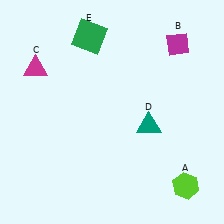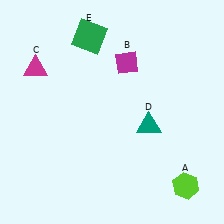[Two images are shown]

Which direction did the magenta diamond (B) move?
The magenta diamond (B) moved left.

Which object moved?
The magenta diamond (B) moved left.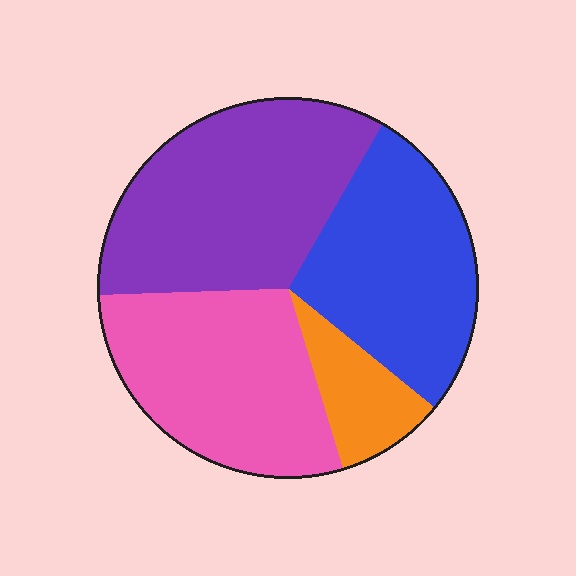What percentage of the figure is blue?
Blue takes up about one quarter (1/4) of the figure.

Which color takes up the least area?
Orange, at roughly 10%.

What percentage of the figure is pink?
Pink covers 29% of the figure.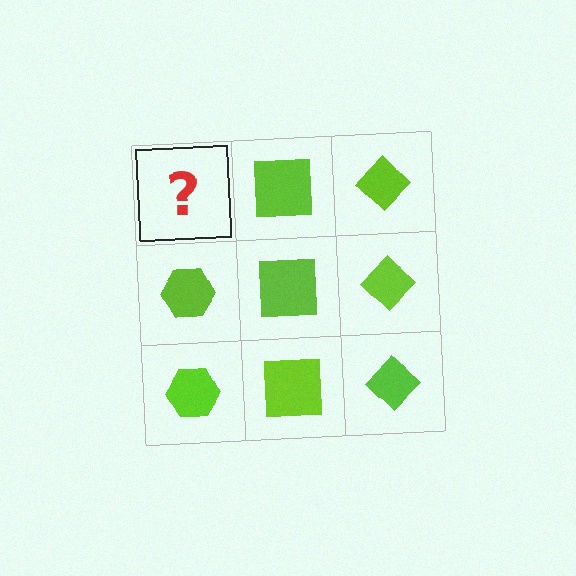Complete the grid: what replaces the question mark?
The question mark should be replaced with a lime hexagon.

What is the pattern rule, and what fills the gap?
The rule is that each column has a consistent shape. The gap should be filled with a lime hexagon.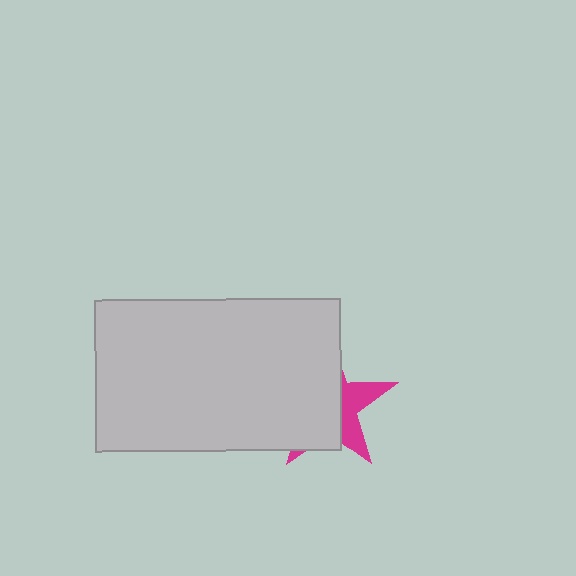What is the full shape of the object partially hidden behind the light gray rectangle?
The partially hidden object is a magenta star.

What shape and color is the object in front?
The object in front is a light gray rectangle.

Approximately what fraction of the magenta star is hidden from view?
Roughly 67% of the magenta star is hidden behind the light gray rectangle.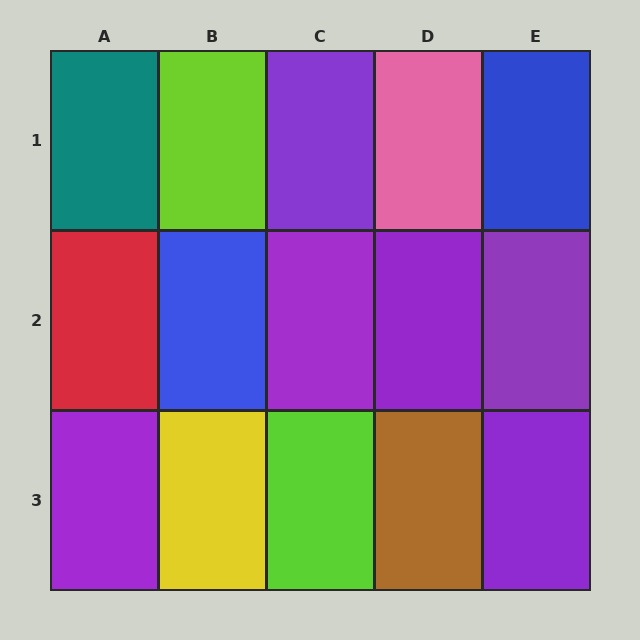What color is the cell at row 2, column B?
Blue.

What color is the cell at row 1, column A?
Teal.